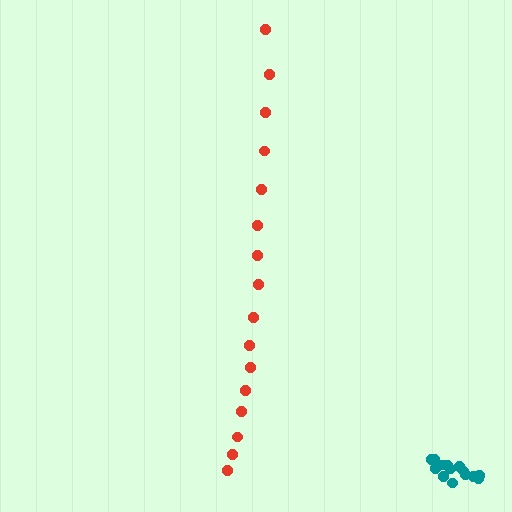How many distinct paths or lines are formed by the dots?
There are 2 distinct paths.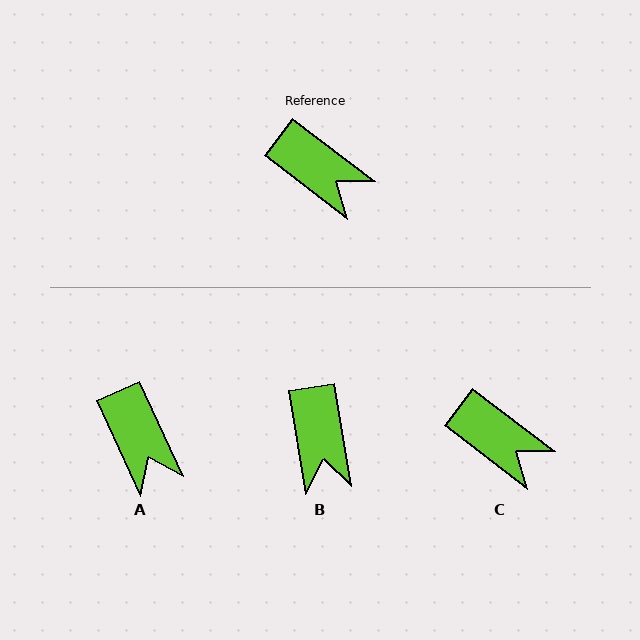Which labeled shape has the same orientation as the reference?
C.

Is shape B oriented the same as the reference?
No, it is off by about 44 degrees.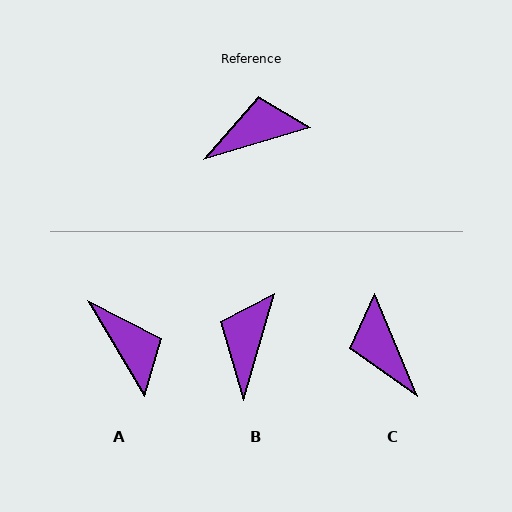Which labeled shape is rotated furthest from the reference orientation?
C, about 96 degrees away.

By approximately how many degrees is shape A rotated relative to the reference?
Approximately 76 degrees clockwise.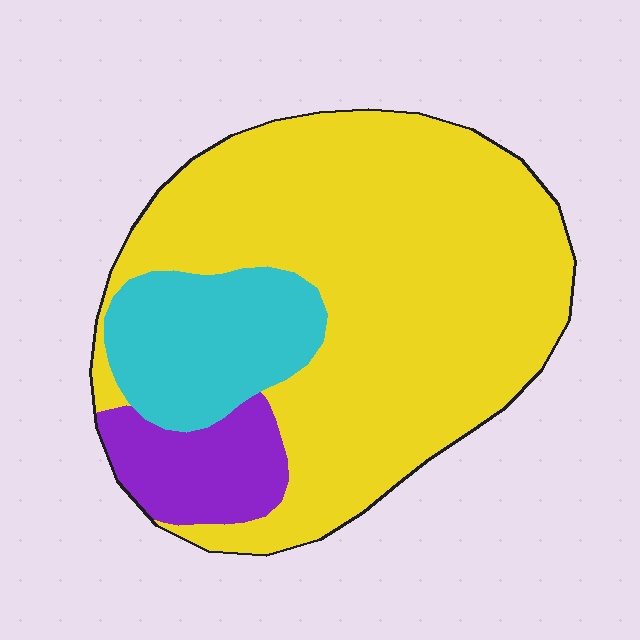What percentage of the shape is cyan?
Cyan covers 17% of the shape.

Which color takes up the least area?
Purple, at roughly 10%.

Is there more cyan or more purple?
Cyan.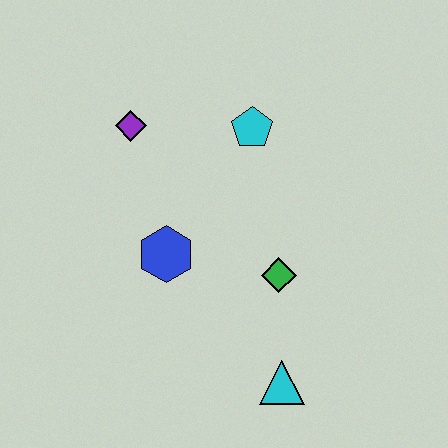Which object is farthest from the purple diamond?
The cyan triangle is farthest from the purple diamond.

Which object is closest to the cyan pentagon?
The purple diamond is closest to the cyan pentagon.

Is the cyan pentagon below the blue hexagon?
No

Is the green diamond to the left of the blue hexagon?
No